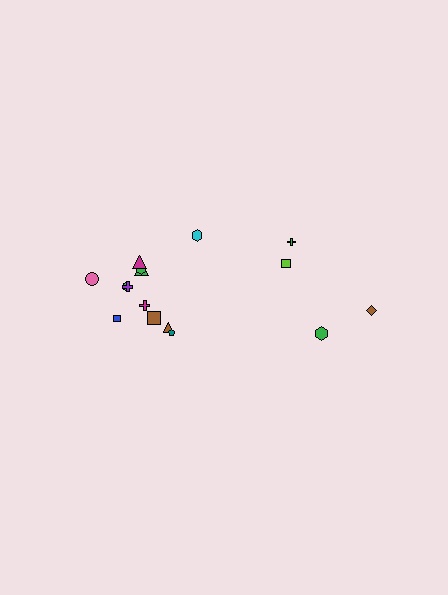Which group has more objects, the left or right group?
The left group.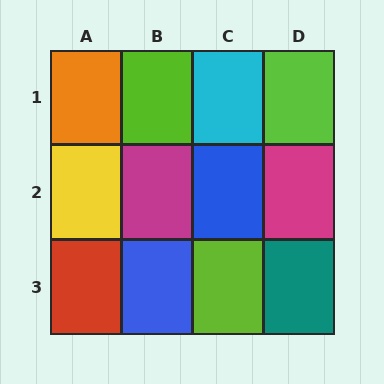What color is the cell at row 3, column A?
Red.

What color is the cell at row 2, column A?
Yellow.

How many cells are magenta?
2 cells are magenta.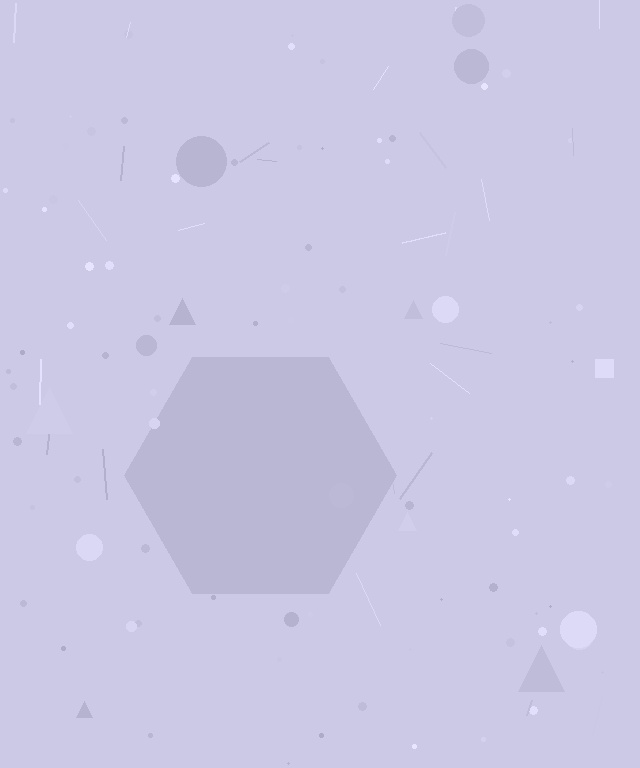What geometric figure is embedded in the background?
A hexagon is embedded in the background.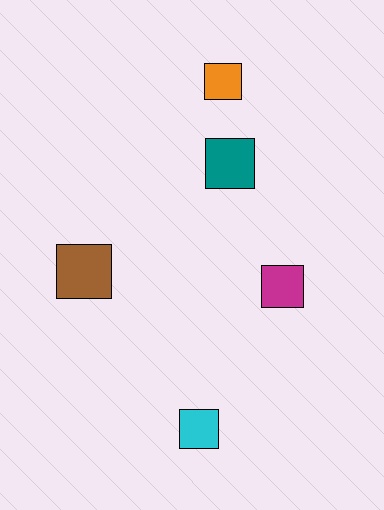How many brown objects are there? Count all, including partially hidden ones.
There is 1 brown object.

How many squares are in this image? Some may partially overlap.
There are 5 squares.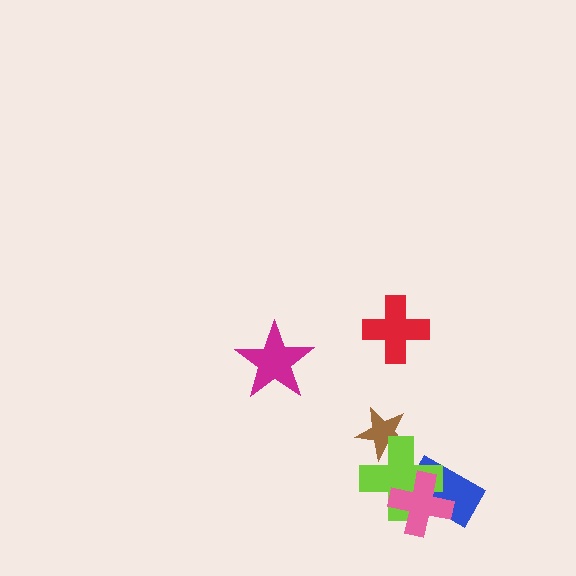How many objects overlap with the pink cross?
2 objects overlap with the pink cross.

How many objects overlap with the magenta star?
0 objects overlap with the magenta star.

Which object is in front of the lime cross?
The pink cross is in front of the lime cross.